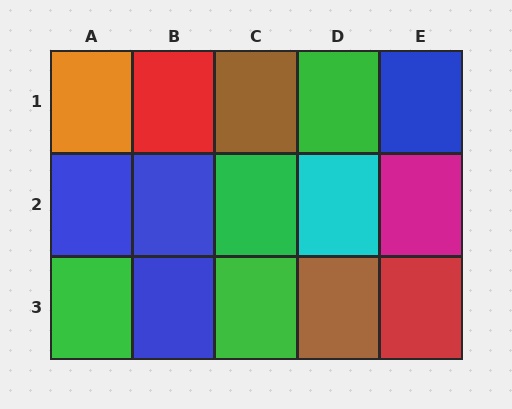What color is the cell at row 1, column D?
Green.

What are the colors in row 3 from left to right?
Green, blue, green, brown, red.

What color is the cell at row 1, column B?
Red.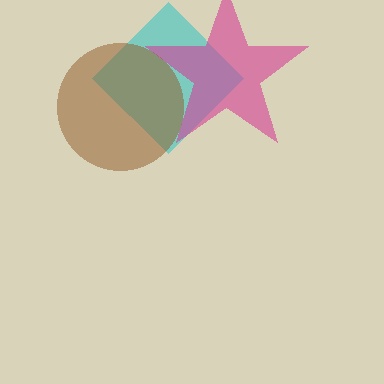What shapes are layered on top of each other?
The layered shapes are: a cyan diamond, a brown circle, a magenta star.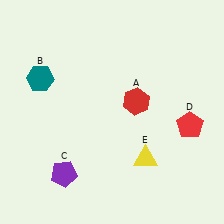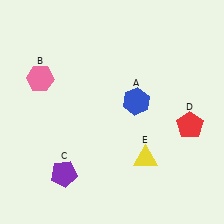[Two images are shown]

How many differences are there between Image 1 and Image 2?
There are 2 differences between the two images.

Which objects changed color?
A changed from red to blue. B changed from teal to pink.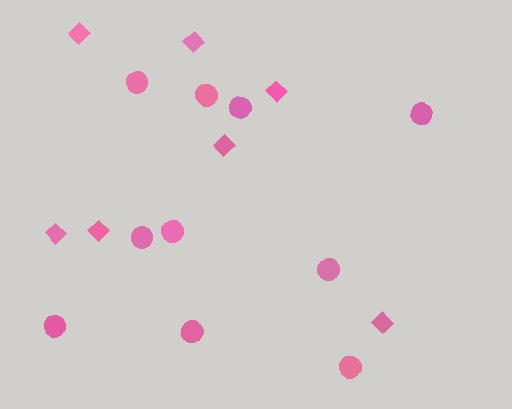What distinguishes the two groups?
There are 2 groups: one group of circles (10) and one group of diamonds (7).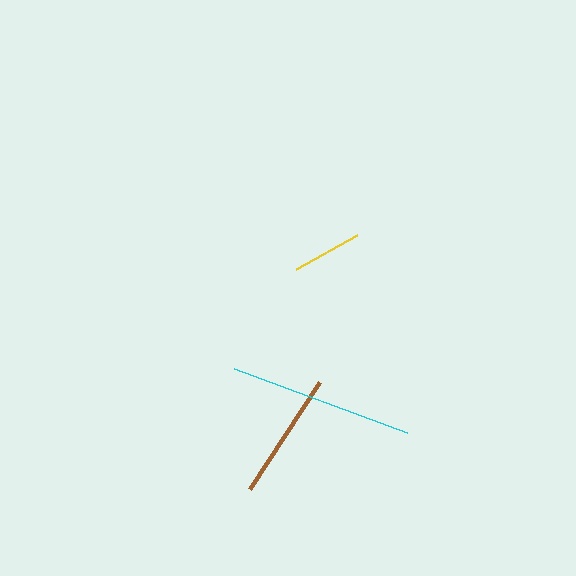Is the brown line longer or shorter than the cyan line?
The cyan line is longer than the brown line.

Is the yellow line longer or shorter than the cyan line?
The cyan line is longer than the yellow line.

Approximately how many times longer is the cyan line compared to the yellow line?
The cyan line is approximately 2.6 times the length of the yellow line.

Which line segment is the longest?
The cyan line is the longest at approximately 185 pixels.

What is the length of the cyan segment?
The cyan segment is approximately 185 pixels long.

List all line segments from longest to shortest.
From longest to shortest: cyan, brown, yellow.